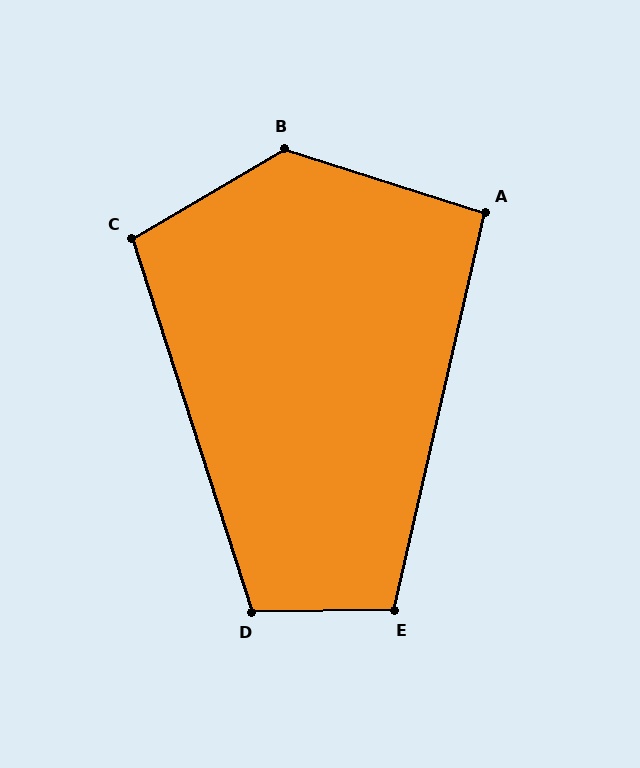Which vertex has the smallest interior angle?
A, at approximately 95 degrees.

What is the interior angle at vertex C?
Approximately 103 degrees (obtuse).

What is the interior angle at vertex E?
Approximately 104 degrees (obtuse).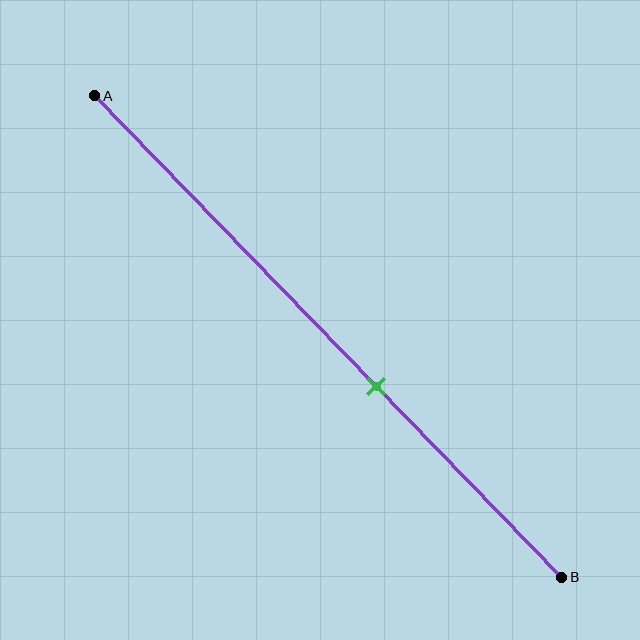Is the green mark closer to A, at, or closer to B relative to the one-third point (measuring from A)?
The green mark is closer to point B than the one-third point of segment AB.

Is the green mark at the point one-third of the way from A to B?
No, the mark is at about 60% from A, not at the 33% one-third point.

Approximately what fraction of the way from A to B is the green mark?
The green mark is approximately 60% of the way from A to B.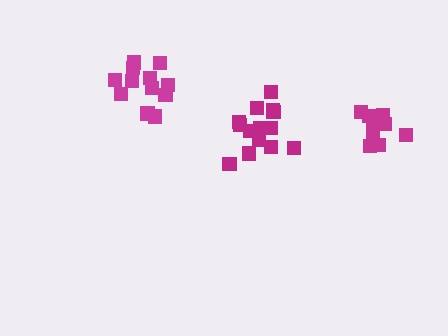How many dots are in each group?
Group 1: 10 dots, Group 2: 14 dots, Group 3: 12 dots (36 total).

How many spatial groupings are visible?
There are 3 spatial groupings.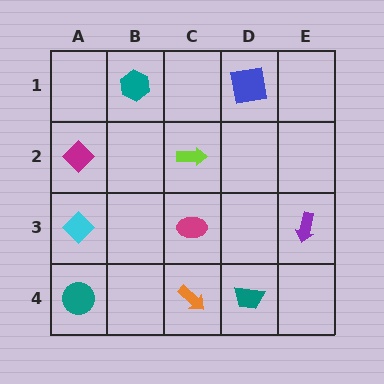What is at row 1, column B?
A teal hexagon.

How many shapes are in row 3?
3 shapes.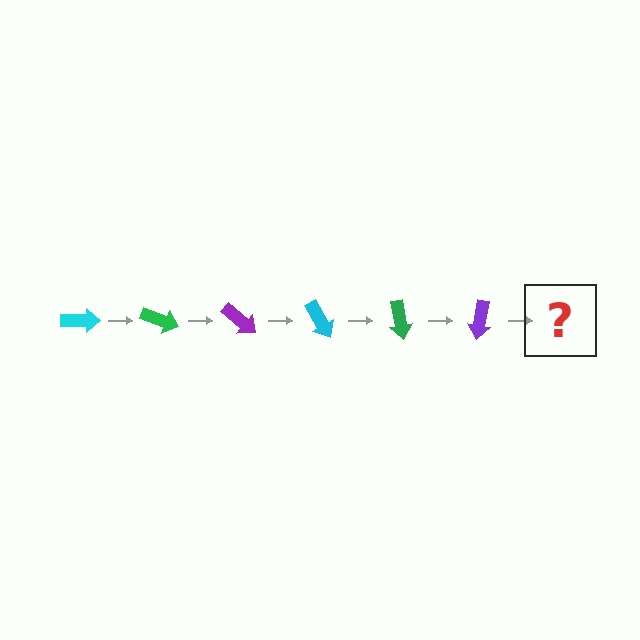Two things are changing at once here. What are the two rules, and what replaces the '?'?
The two rules are that it rotates 20 degrees each step and the color cycles through cyan, green, and purple. The '?' should be a cyan arrow, rotated 120 degrees from the start.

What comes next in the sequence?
The next element should be a cyan arrow, rotated 120 degrees from the start.